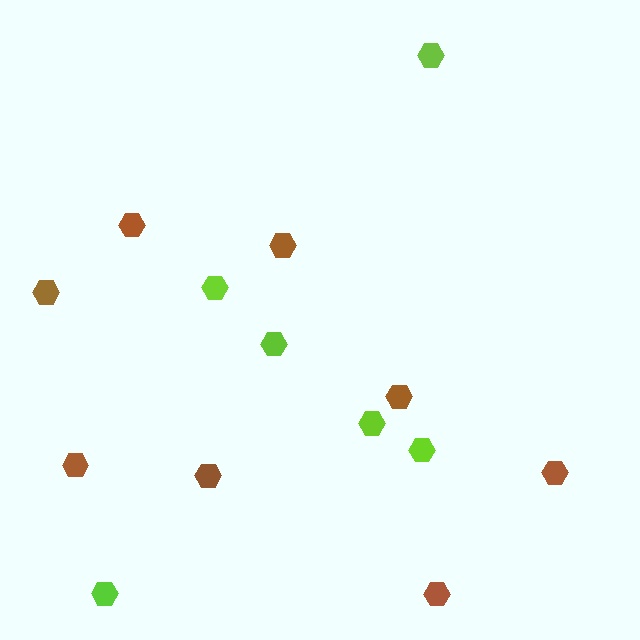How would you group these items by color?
There are 2 groups: one group of lime hexagons (6) and one group of brown hexagons (8).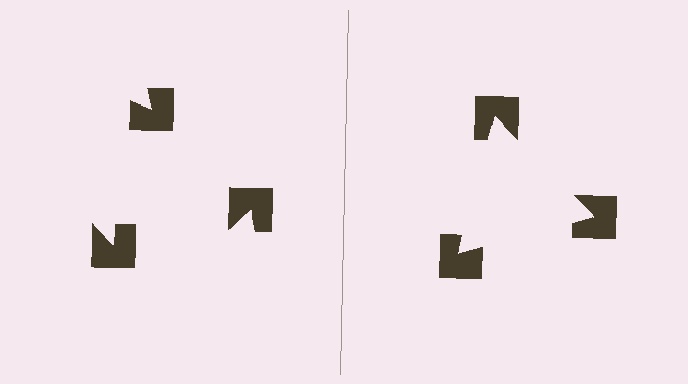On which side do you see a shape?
An illusory triangle appears on the right side. On the left side the wedge cuts are rotated, so no coherent shape forms.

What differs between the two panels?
The notched squares are positioned identically on both sides; only the wedge orientations differ. On the right they align to a triangle; on the left they are misaligned.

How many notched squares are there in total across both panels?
6 — 3 on each side.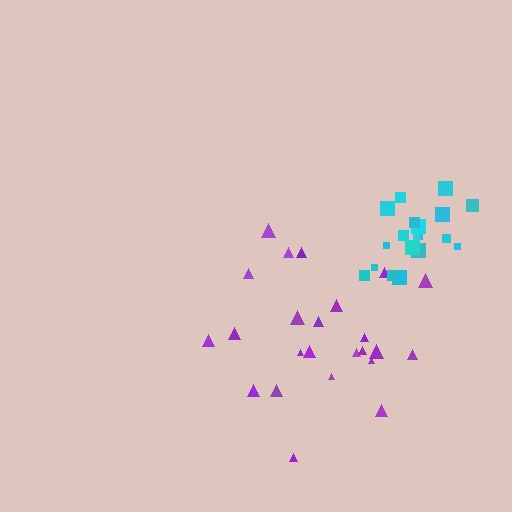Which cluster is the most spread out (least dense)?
Purple.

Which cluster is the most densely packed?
Cyan.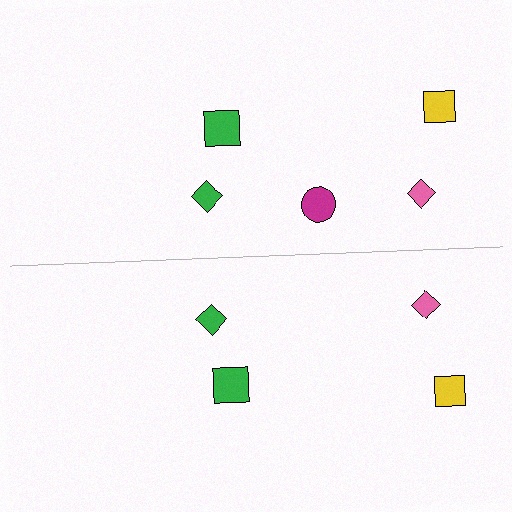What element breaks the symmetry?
A magenta circle is missing from the bottom side.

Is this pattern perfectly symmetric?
No, the pattern is not perfectly symmetric. A magenta circle is missing from the bottom side.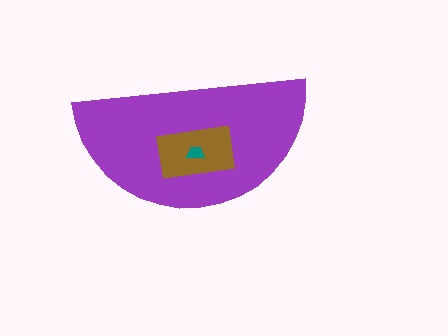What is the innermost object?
The teal trapezoid.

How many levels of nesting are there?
3.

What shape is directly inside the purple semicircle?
The brown rectangle.